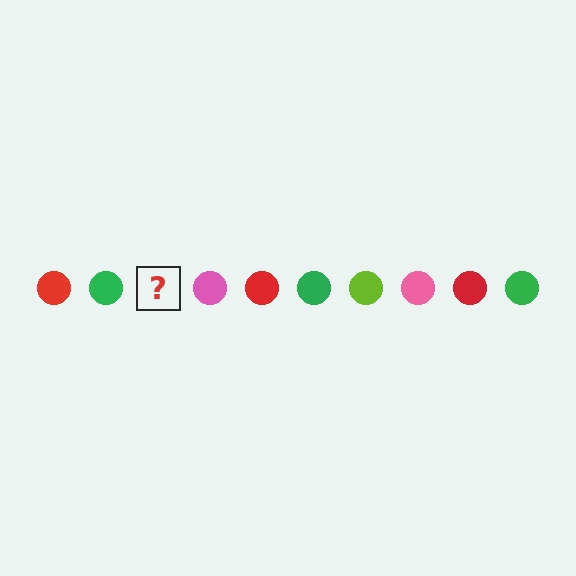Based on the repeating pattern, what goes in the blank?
The blank should be a lime circle.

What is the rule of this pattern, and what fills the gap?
The rule is that the pattern cycles through red, green, lime, pink circles. The gap should be filled with a lime circle.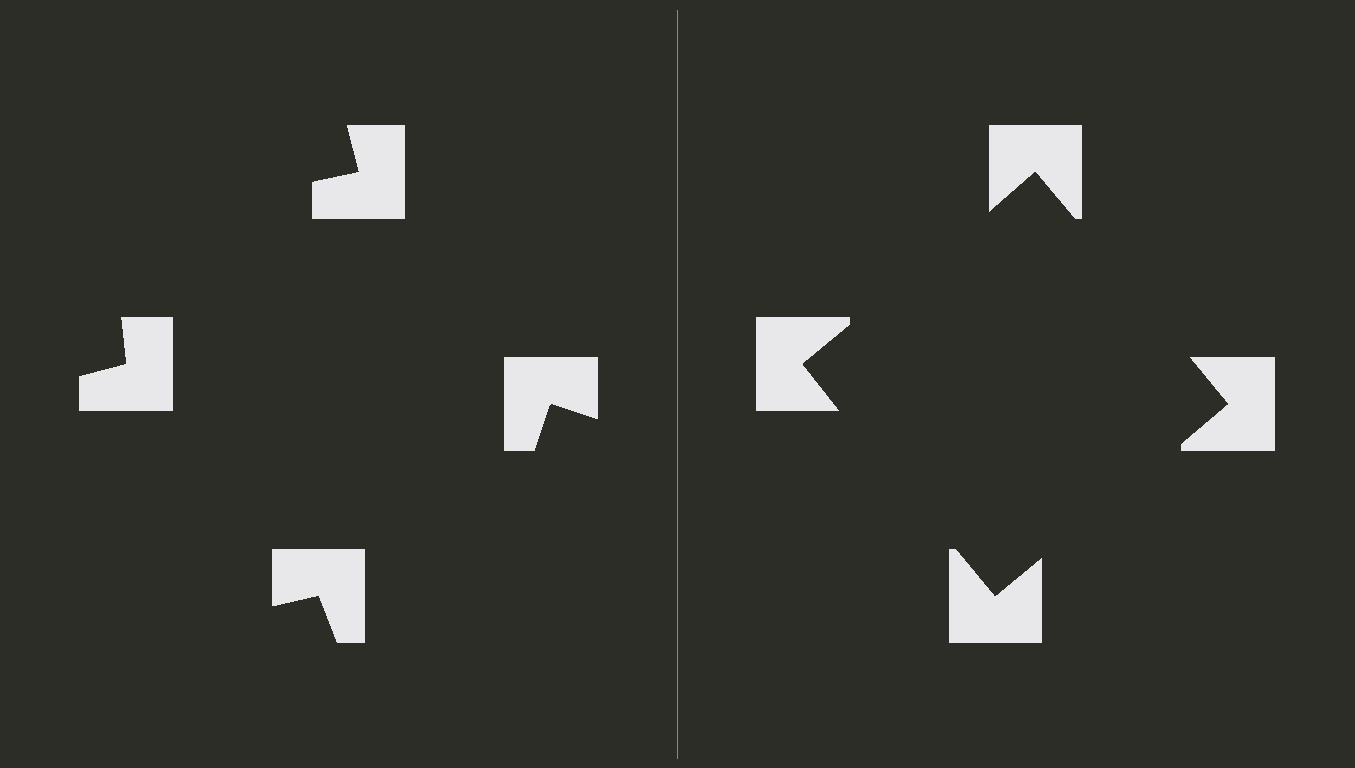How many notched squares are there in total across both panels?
8 — 4 on each side.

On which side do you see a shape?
An illusory square appears on the right side. On the left side the wedge cuts are rotated, so no coherent shape forms.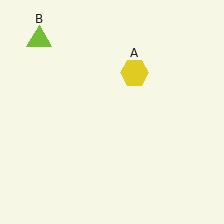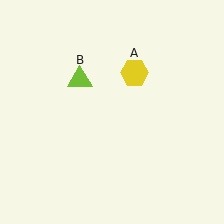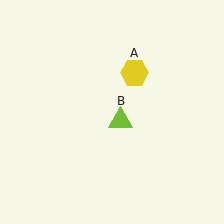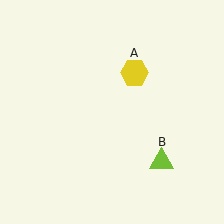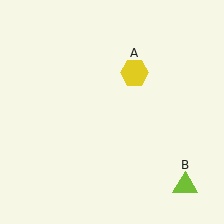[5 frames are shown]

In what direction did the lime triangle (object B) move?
The lime triangle (object B) moved down and to the right.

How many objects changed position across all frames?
1 object changed position: lime triangle (object B).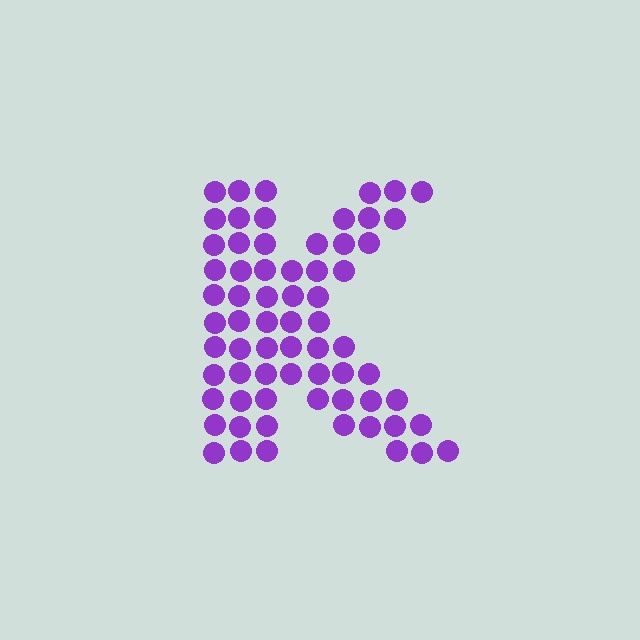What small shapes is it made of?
It is made of small circles.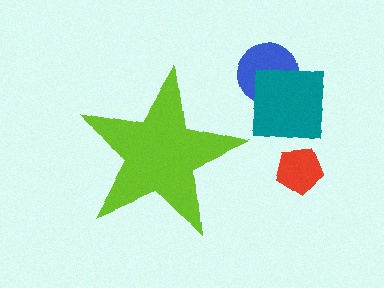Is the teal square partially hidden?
No, the teal square is fully visible.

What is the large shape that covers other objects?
A lime star.